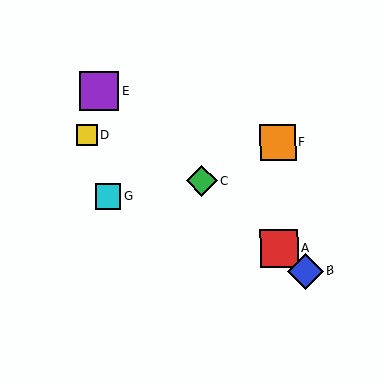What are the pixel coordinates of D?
Object D is at (87, 135).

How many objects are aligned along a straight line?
4 objects (A, B, C, E) are aligned along a straight line.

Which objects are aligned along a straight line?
Objects A, B, C, E are aligned along a straight line.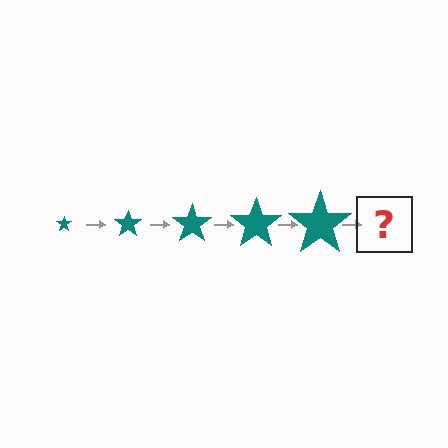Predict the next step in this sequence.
The next step is a teal star, larger than the previous one.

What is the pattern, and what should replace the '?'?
The pattern is that the star gets progressively larger each step. The '?' should be a teal star, larger than the previous one.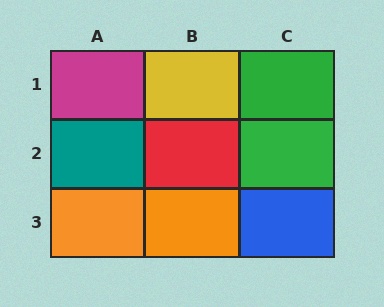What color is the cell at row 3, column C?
Blue.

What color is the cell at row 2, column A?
Teal.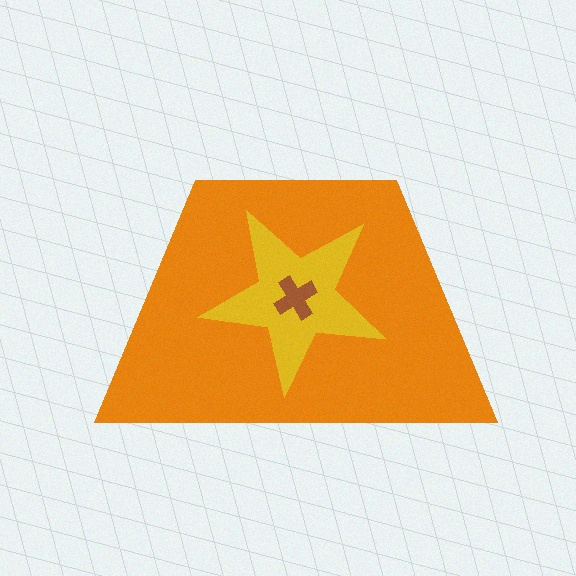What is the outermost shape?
The orange trapezoid.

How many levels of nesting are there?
3.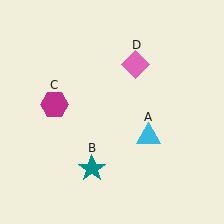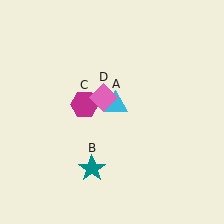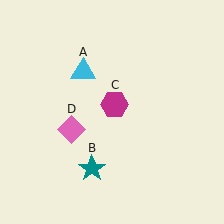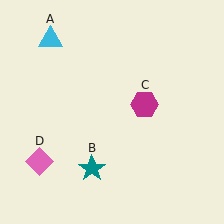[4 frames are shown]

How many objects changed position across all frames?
3 objects changed position: cyan triangle (object A), magenta hexagon (object C), pink diamond (object D).